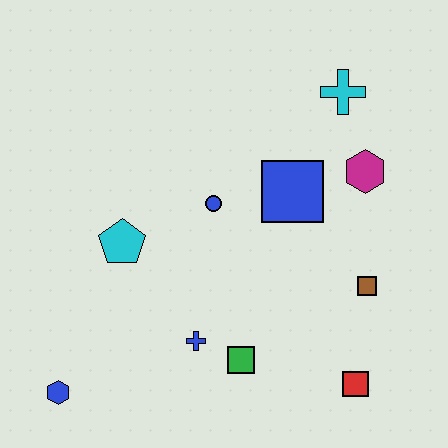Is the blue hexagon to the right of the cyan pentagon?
No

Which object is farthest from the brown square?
The blue hexagon is farthest from the brown square.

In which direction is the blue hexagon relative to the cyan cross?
The blue hexagon is below the cyan cross.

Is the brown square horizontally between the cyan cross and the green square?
No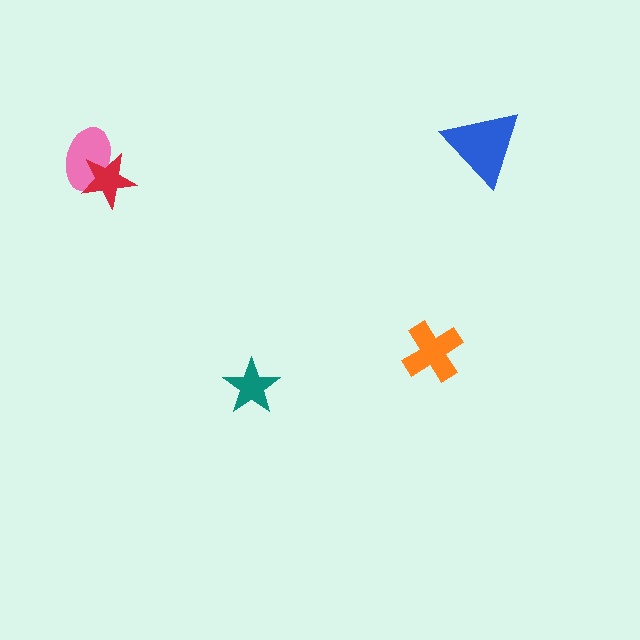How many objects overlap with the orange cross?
0 objects overlap with the orange cross.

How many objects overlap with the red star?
1 object overlaps with the red star.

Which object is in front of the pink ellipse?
The red star is in front of the pink ellipse.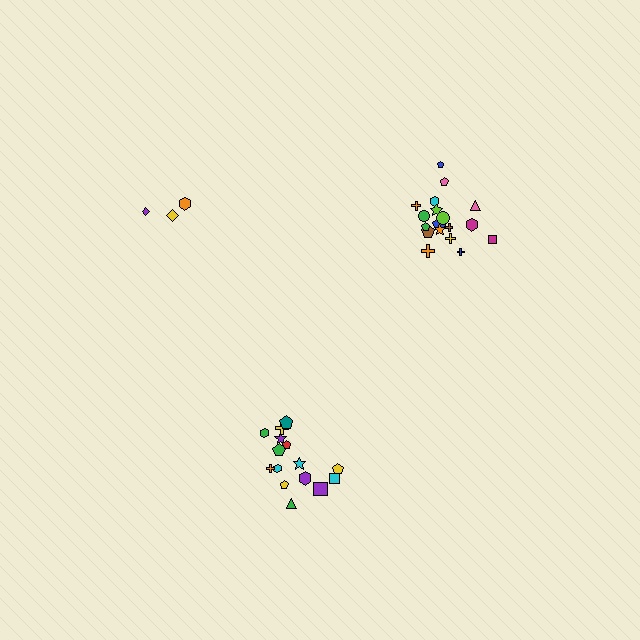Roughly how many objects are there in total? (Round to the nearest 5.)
Roughly 35 objects in total.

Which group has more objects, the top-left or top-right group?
The top-right group.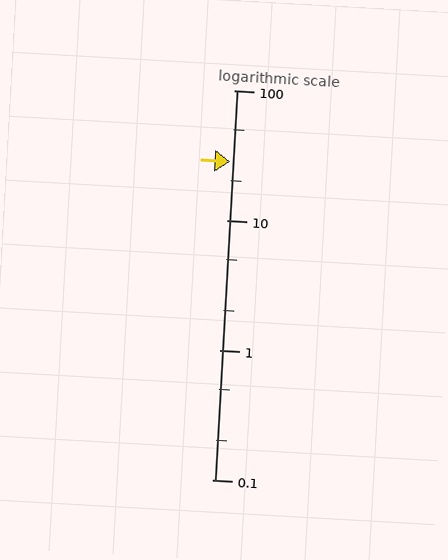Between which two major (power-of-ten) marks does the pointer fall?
The pointer is between 10 and 100.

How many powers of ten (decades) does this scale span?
The scale spans 3 decades, from 0.1 to 100.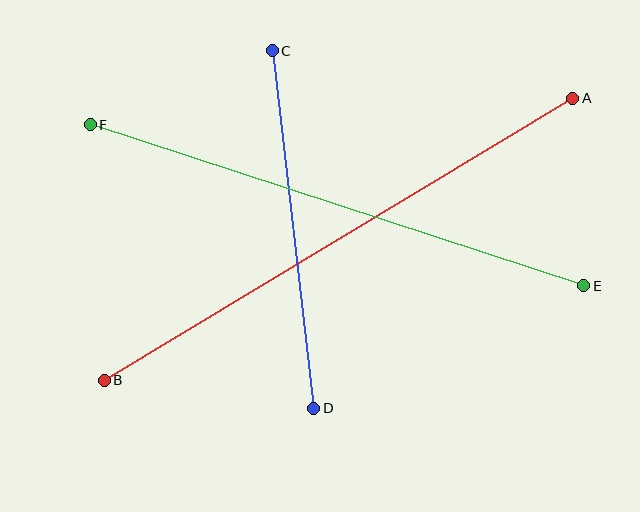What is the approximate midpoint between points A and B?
The midpoint is at approximately (338, 239) pixels.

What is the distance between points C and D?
The distance is approximately 360 pixels.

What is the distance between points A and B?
The distance is approximately 547 pixels.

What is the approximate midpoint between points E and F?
The midpoint is at approximately (337, 205) pixels.